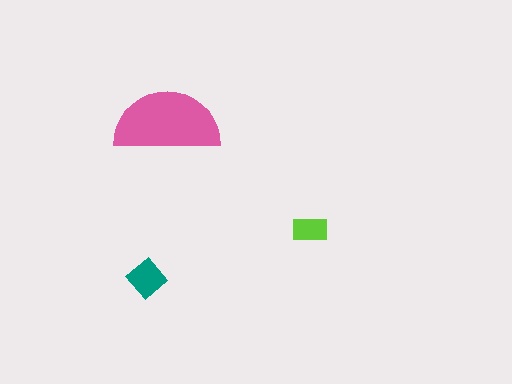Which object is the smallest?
The lime rectangle.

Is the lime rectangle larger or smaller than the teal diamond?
Smaller.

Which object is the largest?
The pink semicircle.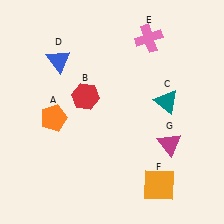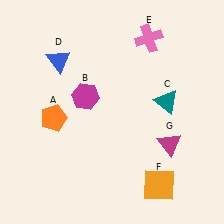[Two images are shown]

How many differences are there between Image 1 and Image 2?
There is 1 difference between the two images.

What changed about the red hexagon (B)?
In Image 1, B is red. In Image 2, it changed to magenta.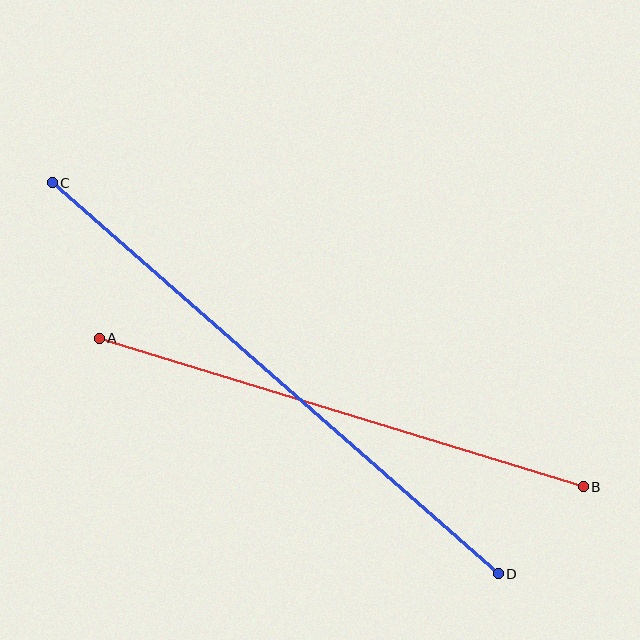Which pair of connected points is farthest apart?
Points C and D are farthest apart.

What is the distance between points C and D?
The distance is approximately 593 pixels.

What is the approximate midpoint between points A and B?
The midpoint is at approximately (341, 412) pixels.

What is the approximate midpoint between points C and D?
The midpoint is at approximately (275, 378) pixels.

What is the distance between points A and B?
The distance is approximately 507 pixels.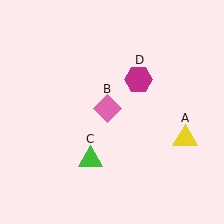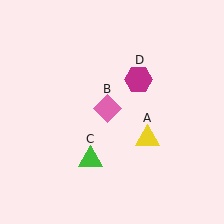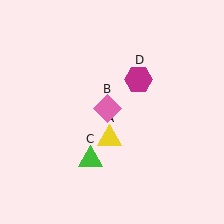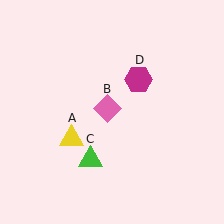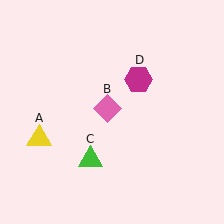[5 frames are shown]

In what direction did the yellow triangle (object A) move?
The yellow triangle (object A) moved left.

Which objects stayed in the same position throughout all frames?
Pink diamond (object B) and green triangle (object C) and magenta hexagon (object D) remained stationary.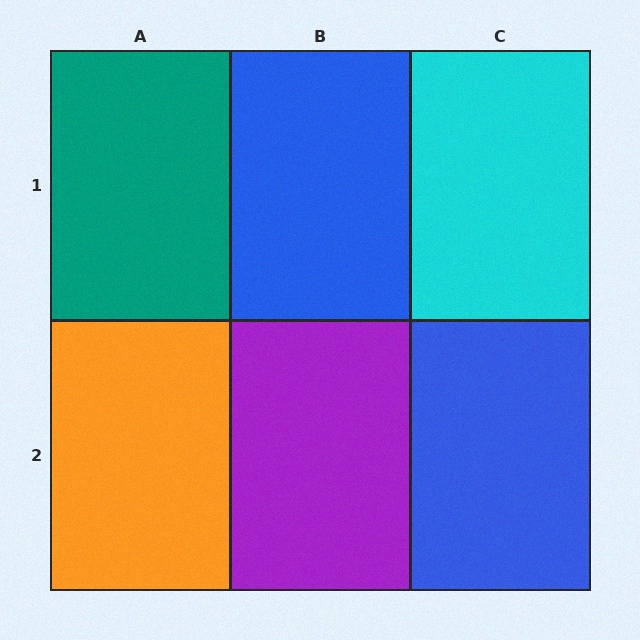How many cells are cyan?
1 cell is cyan.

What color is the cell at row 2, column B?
Purple.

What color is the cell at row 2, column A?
Orange.